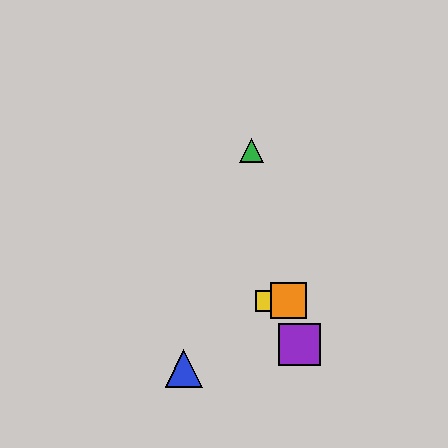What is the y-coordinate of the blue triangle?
The blue triangle is at y≈368.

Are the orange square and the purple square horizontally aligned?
No, the orange square is at y≈301 and the purple square is at y≈345.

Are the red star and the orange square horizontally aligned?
Yes, both are at y≈301.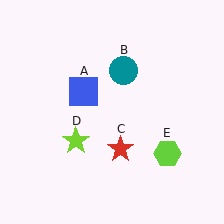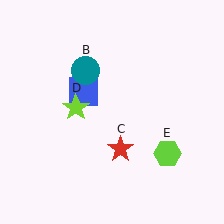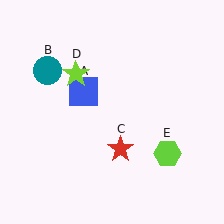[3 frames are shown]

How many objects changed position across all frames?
2 objects changed position: teal circle (object B), lime star (object D).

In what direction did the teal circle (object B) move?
The teal circle (object B) moved left.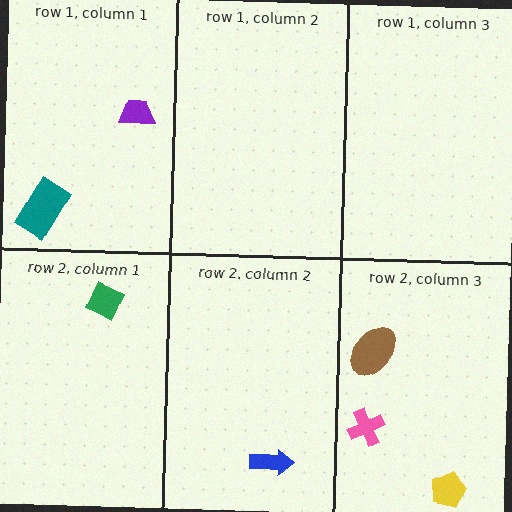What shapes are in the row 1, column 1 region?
The purple trapezoid, the teal rectangle.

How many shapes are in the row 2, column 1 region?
1.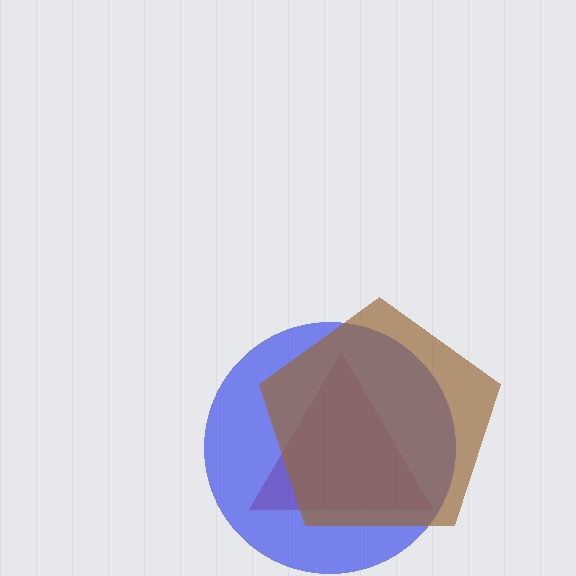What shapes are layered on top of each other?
The layered shapes are: a red triangle, a blue circle, a brown pentagon.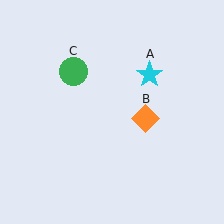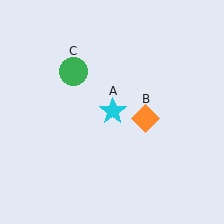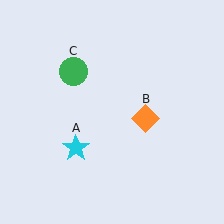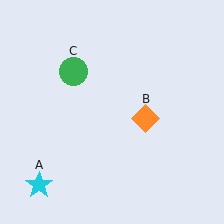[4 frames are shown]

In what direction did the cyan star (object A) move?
The cyan star (object A) moved down and to the left.